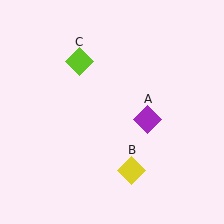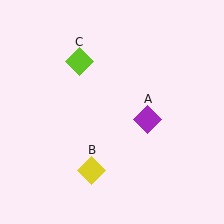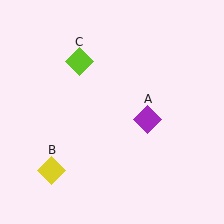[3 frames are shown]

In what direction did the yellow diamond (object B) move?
The yellow diamond (object B) moved left.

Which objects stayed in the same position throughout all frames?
Purple diamond (object A) and lime diamond (object C) remained stationary.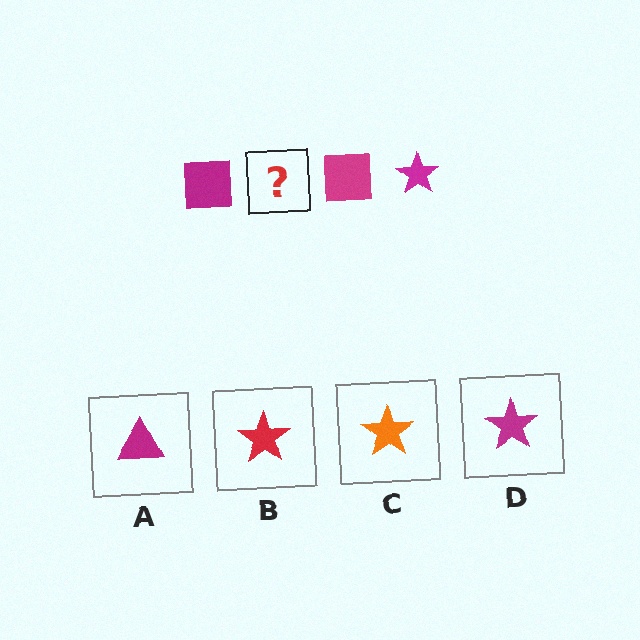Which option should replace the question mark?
Option D.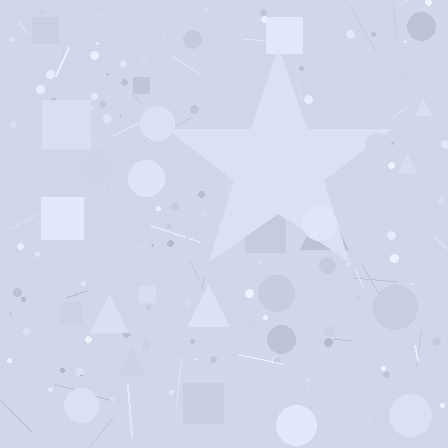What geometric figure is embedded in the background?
A star is embedded in the background.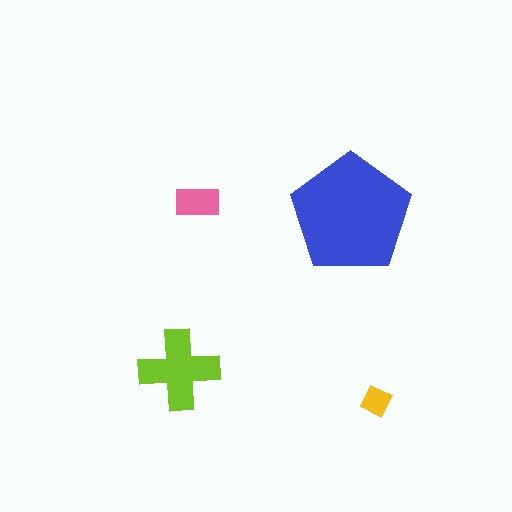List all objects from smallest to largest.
The yellow diamond, the pink rectangle, the lime cross, the blue pentagon.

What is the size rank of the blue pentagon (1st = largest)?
1st.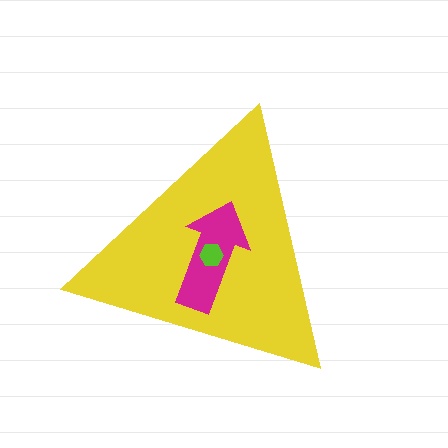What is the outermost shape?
The yellow triangle.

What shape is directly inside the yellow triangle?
The magenta arrow.